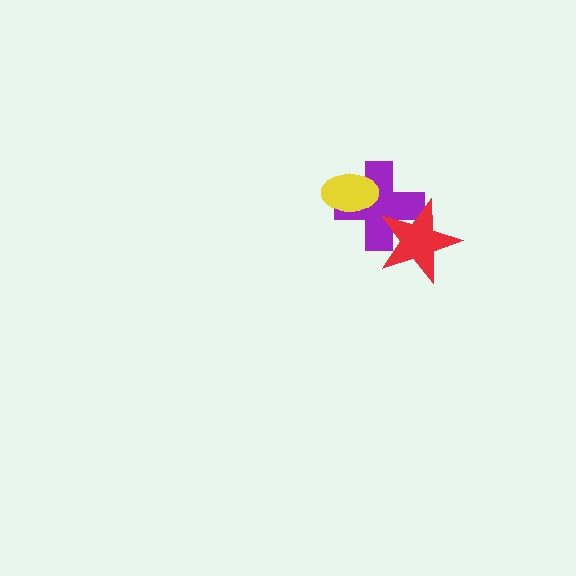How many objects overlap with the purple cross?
2 objects overlap with the purple cross.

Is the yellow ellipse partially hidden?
No, no other shape covers it.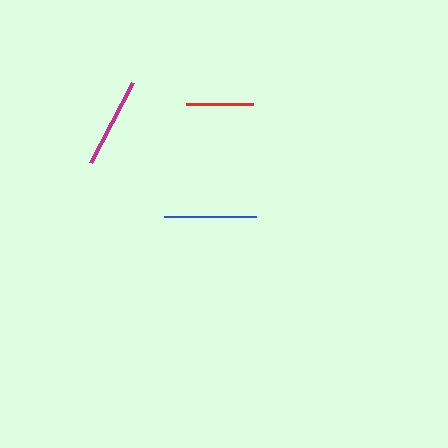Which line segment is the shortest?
The red line is the shortest at approximately 67 pixels.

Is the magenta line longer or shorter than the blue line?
The blue line is longer than the magenta line.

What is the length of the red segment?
The red segment is approximately 67 pixels long.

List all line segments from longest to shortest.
From longest to shortest: blue, magenta, red.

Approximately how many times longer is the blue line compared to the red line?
The blue line is approximately 1.4 times the length of the red line.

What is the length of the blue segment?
The blue segment is approximately 92 pixels long.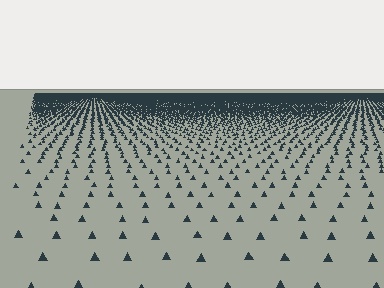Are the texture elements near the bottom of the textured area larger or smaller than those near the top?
Larger. Near the bottom, elements are closer to the viewer and appear at a bigger on-screen size.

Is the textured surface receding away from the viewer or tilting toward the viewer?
The surface is receding away from the viewer. Texture elements get smaller and denser toward the top.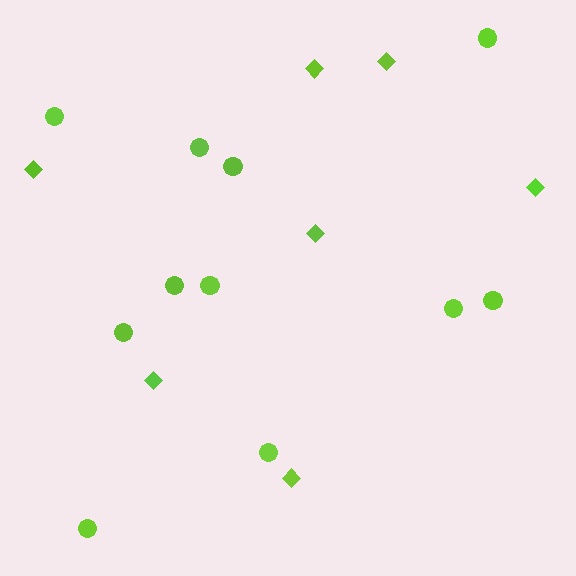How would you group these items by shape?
There are 2 groups: one group of diamonds (7) and one group of circles (11).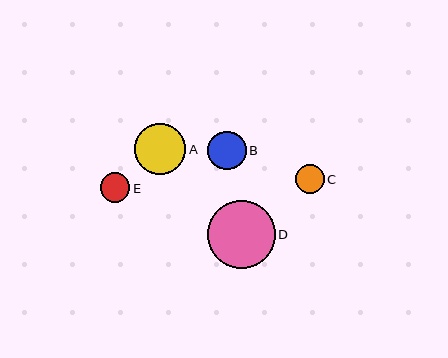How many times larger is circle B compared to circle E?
Circle B is approximately 1.3 times the size of circle E.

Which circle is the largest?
Circle D is the largest with a size of approximately 68 pixels.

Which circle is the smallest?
Circle C is the smallest with a size of approximately 29 pixels.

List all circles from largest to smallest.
From largest to smallest: D, A, B, E, C.